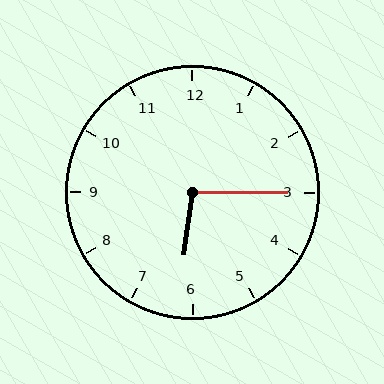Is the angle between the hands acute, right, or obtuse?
It is obtuse.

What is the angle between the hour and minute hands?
Approximately 98 degrees.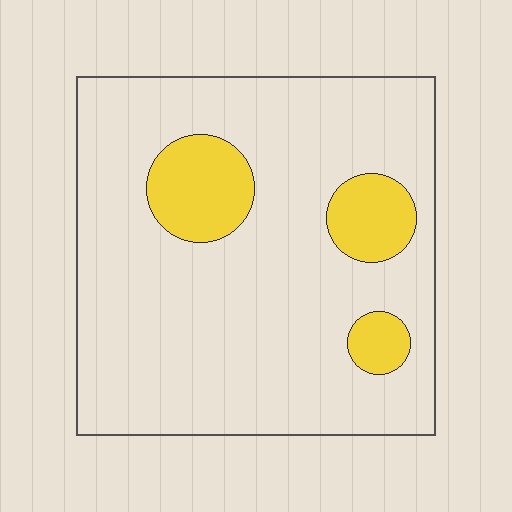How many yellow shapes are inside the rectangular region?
3.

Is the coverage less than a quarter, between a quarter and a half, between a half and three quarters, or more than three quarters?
Less than a quarter.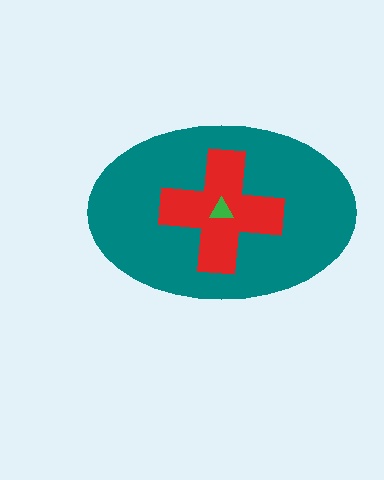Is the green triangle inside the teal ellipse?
Yes.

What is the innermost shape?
The green triangle.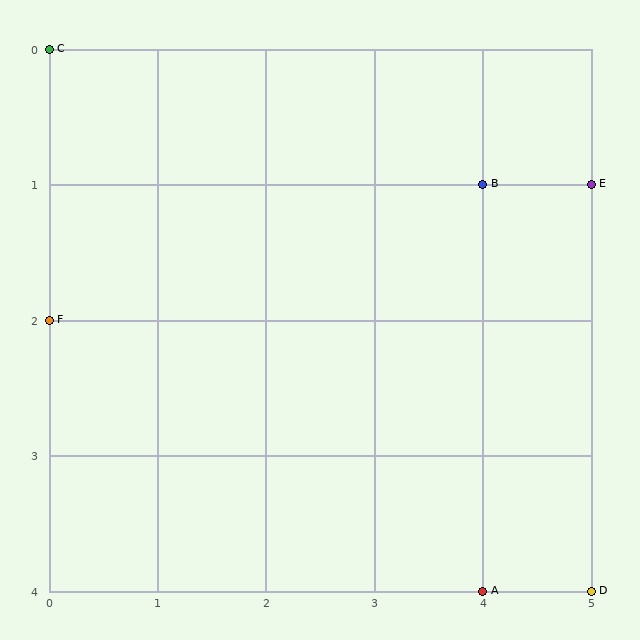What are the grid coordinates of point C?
Point C is at grid coordinates (0, 0).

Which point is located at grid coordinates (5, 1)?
Point E is at (5, 1).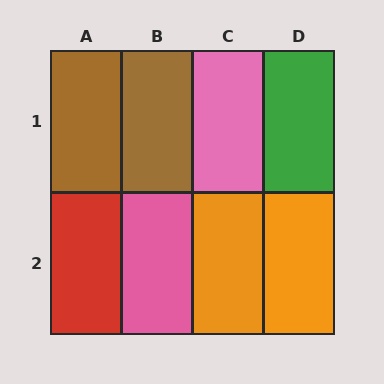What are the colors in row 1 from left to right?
Brown, brown, pink, green.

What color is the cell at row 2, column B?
Pink.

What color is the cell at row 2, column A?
Red.